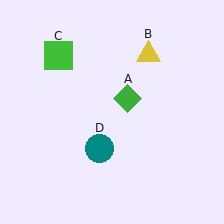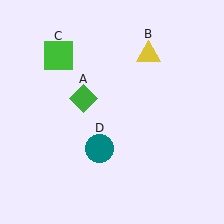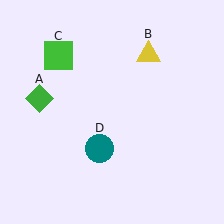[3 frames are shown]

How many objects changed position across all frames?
1 object changed position: green diamond (object A).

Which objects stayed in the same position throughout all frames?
Yellow triangle (object B) and green square (object C) and teal circle (object D) remained stationary.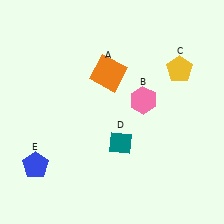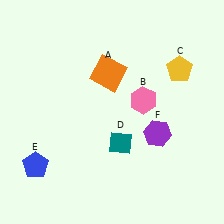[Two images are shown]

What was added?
A purple hexagon (F) was added in Image 2.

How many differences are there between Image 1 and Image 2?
There is 1 difference between the two images.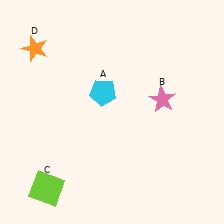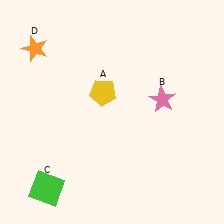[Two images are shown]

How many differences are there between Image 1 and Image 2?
There are 2 differences between the two images.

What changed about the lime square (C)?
In Image 1, C is lime. In Image 2, it changed to green.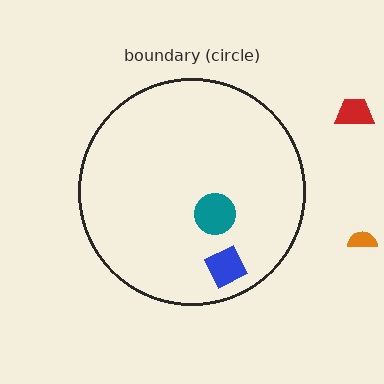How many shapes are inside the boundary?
2 inside, 2 outside.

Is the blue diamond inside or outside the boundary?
Inside.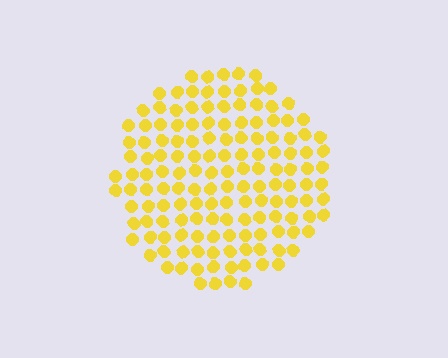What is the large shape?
The large shape is a circle.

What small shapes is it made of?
It is made of small circles.